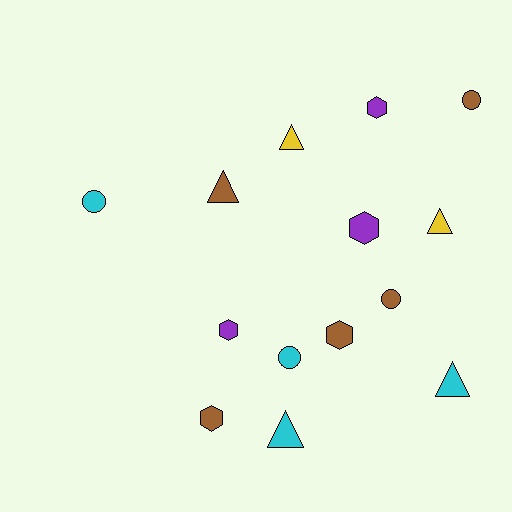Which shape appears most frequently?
Hexagon, with 5 objects.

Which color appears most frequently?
Brown, with 5 objects.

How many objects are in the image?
There are 14 objects.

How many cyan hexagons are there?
There are no cyan hexagons.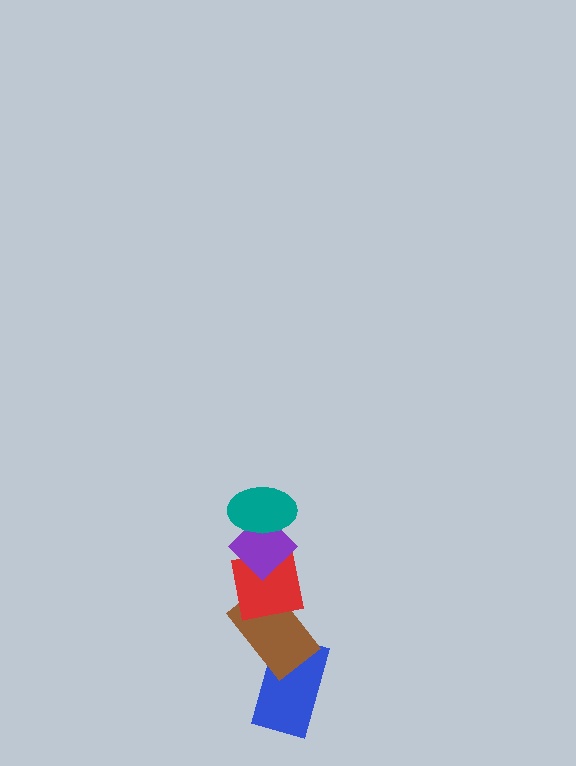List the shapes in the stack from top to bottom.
From top to bottom: the teal ellipse, the purple diamond, the red square, the brown rectangle, the blue rectangle.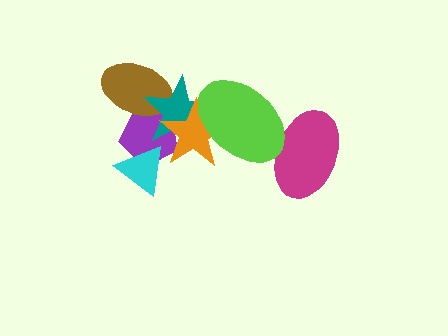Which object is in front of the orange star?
The lime ellipse is in front of the orange star.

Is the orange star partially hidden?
Yes, it is partially covered by another shape.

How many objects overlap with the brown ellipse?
2 objects overlap with the brown ellipse.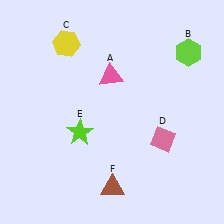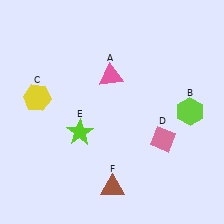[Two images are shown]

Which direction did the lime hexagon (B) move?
The lime hexagon (B) moved down.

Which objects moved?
The objects that moved are: the lime hexagon (B), the yellow hexagon (C).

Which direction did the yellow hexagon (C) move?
The yellow hexagon (C) moved down.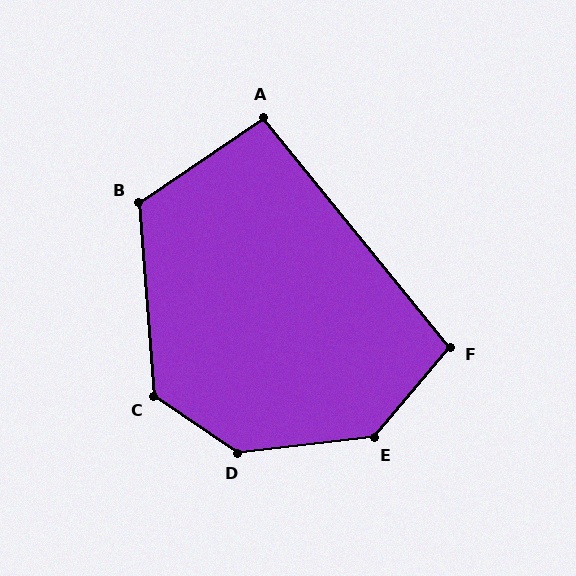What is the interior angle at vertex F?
Approximately 101 degrees (obtuse).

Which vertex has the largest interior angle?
D, at approximately 139 degrees.